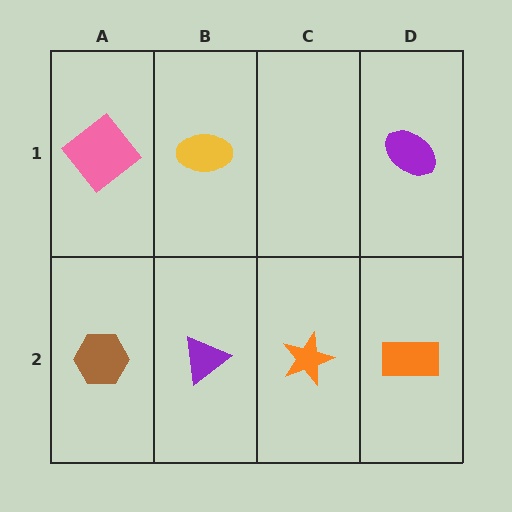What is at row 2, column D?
An orange rectangle.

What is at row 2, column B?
A purple triangle.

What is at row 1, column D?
A purple ellipse.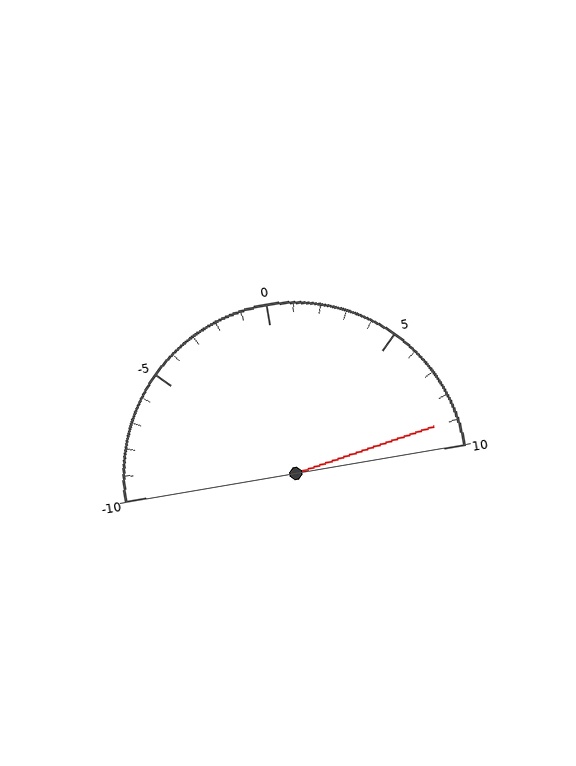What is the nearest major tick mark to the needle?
The nearest major tick mark is 10.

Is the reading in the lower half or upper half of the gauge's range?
The reading is in the upper half of the range (-10 to 10).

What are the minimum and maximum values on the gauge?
The gauge ranges from -10 to 10.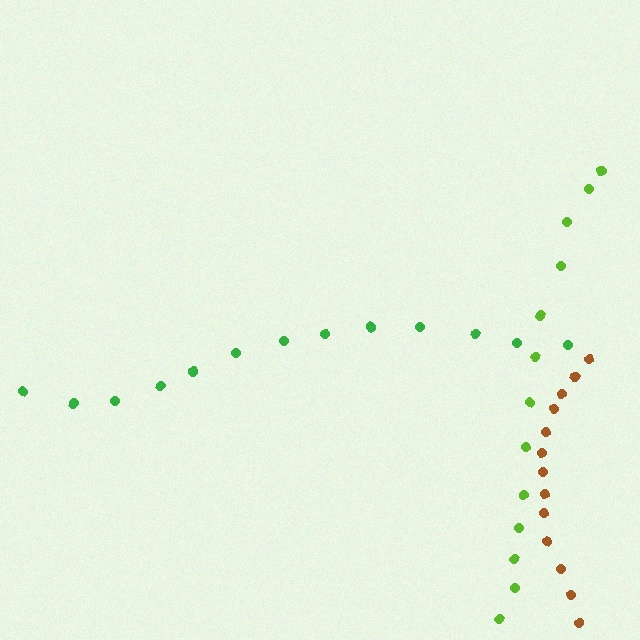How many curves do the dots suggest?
There are 3 distinct paths.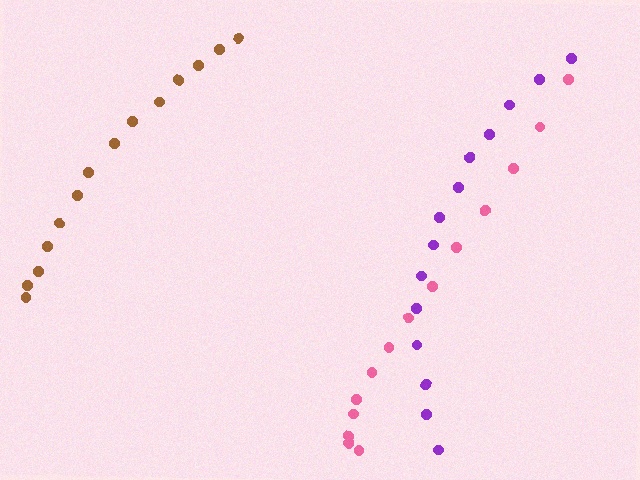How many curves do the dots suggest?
There are 3 distinct paths.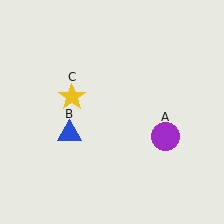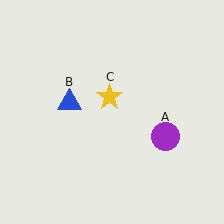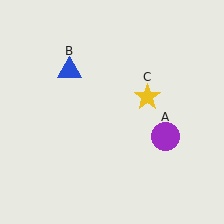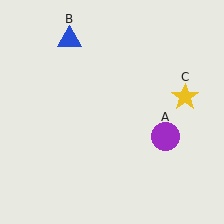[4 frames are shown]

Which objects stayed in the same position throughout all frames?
Purple circle (object A) remained stationary.